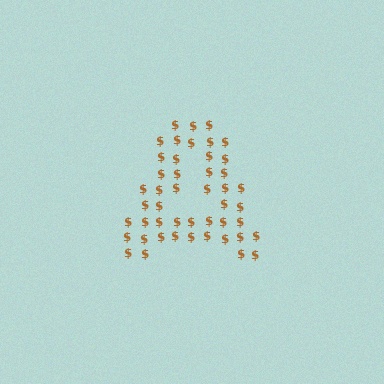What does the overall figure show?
The overall figure shows the letter A.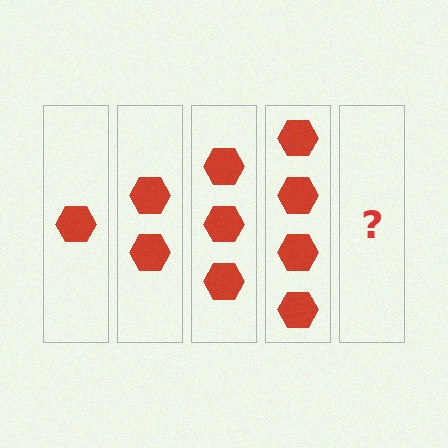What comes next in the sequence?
The next element should be 5 hexagons.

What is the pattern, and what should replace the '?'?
The pattern is that each step adds one more hexagon. The '?' should be 5 hexagons.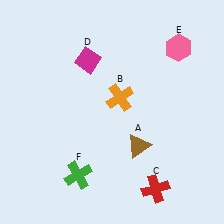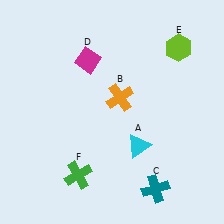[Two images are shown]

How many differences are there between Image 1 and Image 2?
There are 3 differences between the two images.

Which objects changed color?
A changed from brown to cyan. C changed from red to teal. E changed from pink to lime.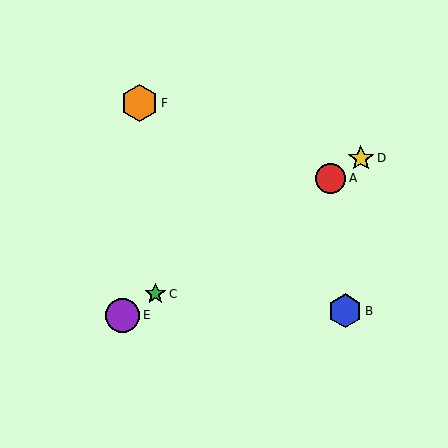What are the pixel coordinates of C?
Object C is at (155, 294).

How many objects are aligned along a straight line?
4 objects (A, C, D, E) are aligned along a straight line.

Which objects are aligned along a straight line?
Objects A, C, D, E are aligned along a straight line.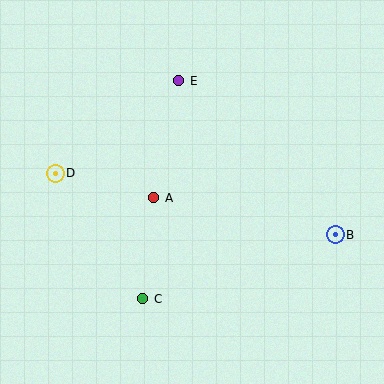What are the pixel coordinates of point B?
Point B is at (335, 235).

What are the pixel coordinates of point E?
Point E is at (179, 81).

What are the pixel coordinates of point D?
Point D is at (55, 173).